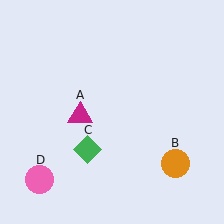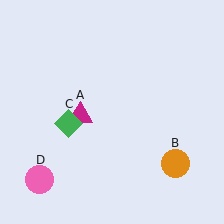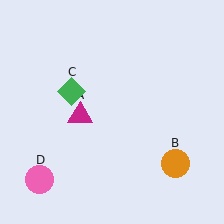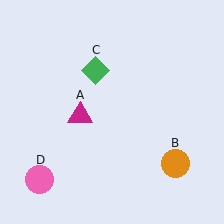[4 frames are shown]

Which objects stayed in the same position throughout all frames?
Magenta triangle (object A) and orange circle (object B) and pink circle (object D) remained stationary.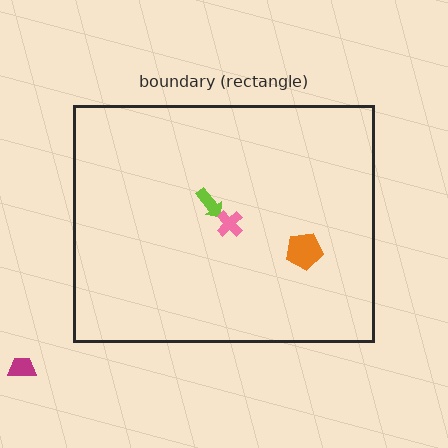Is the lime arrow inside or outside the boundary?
Inside.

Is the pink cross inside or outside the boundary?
Inside.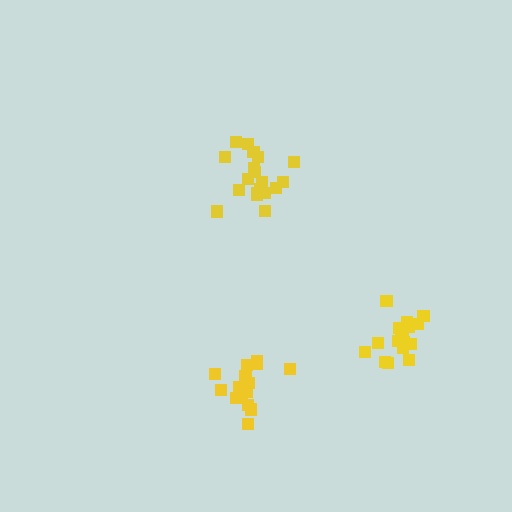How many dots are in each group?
Group 1: 19 dots, Group 2: 17 dots, Group 3: 17 dots (53 total).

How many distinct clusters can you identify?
There are 3 distinct clusters.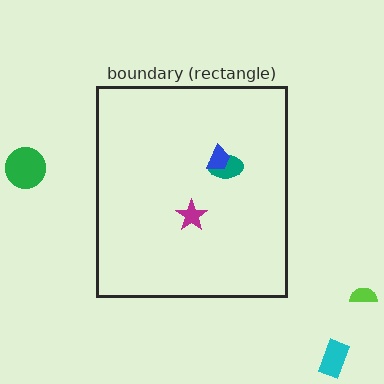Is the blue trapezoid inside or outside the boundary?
Inside.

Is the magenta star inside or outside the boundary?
Inside.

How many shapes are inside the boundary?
3 inside, 3 outside.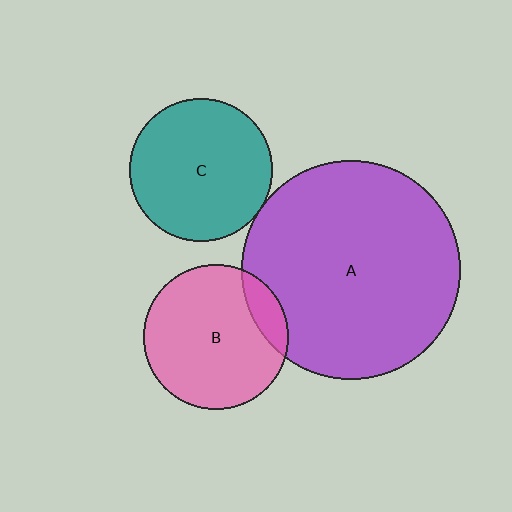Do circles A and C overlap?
Yes.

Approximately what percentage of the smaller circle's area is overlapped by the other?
Approximately 5%.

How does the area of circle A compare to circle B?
Approximately 2.3 times.